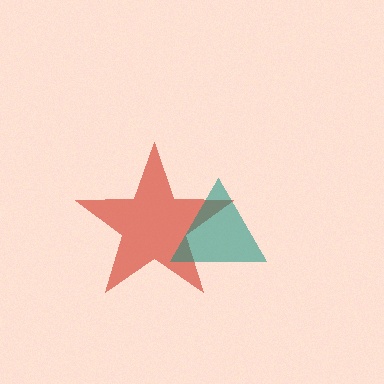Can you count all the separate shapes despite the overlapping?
Yes, there are 2 separate shapes.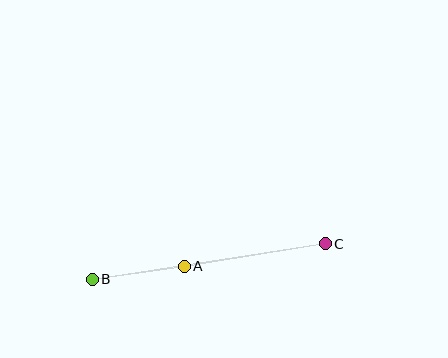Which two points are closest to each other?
Points A and B are closest to each other.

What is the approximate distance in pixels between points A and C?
The distance between A and C is approximately 143 pixels.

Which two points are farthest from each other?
Points B and C are farthest from each other.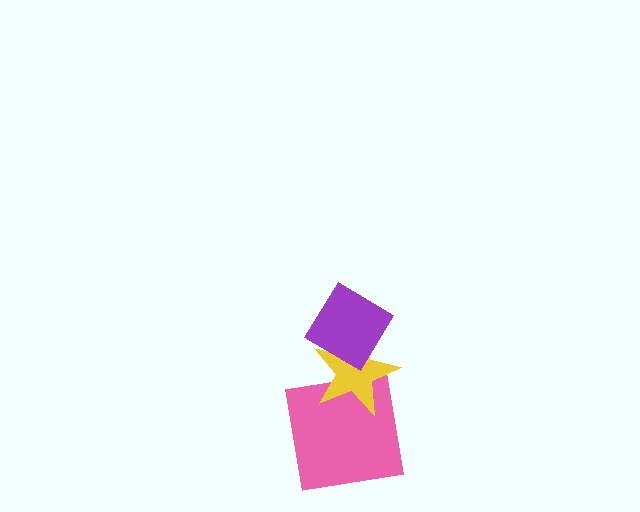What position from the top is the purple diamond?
The purple diamond is 1st from the top.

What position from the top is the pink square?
The pink square is 3rd from the top.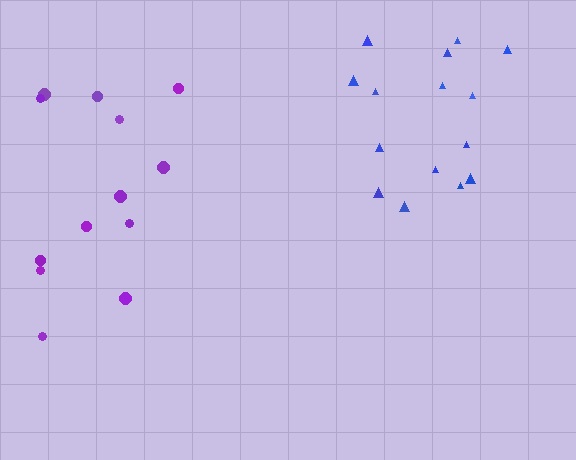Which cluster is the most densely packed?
Blue.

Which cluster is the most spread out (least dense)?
Purple.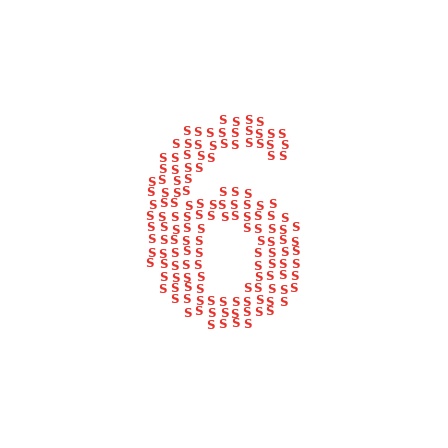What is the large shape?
The large shape is the digit 6.